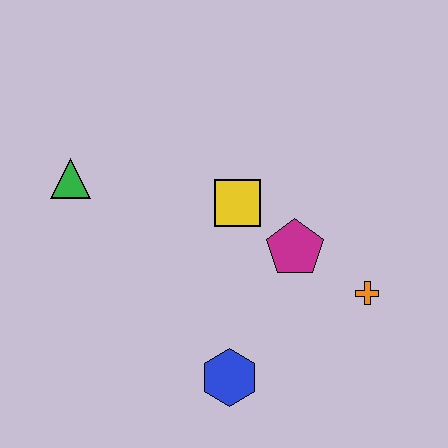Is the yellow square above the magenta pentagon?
Yes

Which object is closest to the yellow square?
The magenta pentagon is closest to the yellow square.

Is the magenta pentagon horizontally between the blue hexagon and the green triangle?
No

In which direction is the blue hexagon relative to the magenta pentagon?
The blue hexagon is below the magenta pentagon.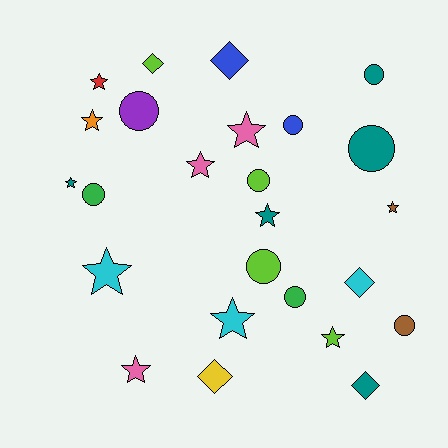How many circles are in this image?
There are 9 circles.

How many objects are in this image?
There are 25 objects.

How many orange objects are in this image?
There is 1 orange object.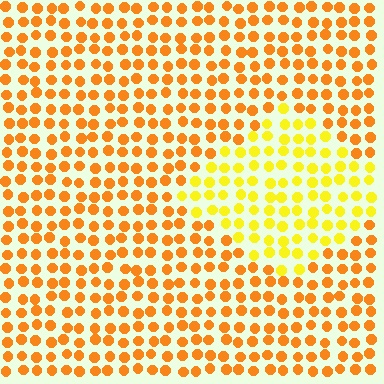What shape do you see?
I see a diamond.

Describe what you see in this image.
The image is filled with small orange elements in a uniform arrangement. A diamond-shaped region is visible where the elements are tinted to a slightly different hue, forming a subtle color boundary.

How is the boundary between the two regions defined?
The boundary is defined purely by a slight shift in hue (about 30 degrees). Spacing, size, and orientation are identical on both sides.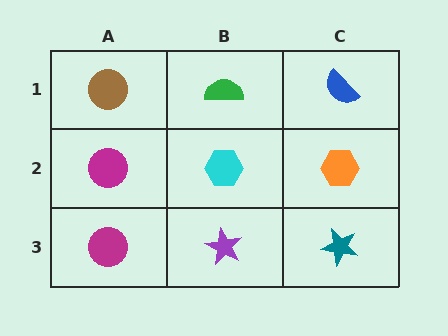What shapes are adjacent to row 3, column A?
A magenta circle (row 2, column A), a purple star (row 3, column B).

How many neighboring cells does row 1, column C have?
2.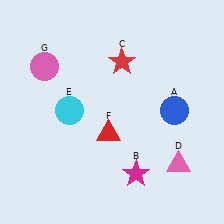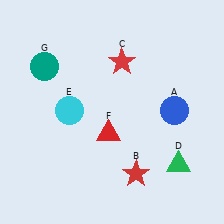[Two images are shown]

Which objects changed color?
B changed from magenta to red. D changed from pink to green. G changed from pink to teal.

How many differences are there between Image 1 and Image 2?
There are 3 differences between the two images.